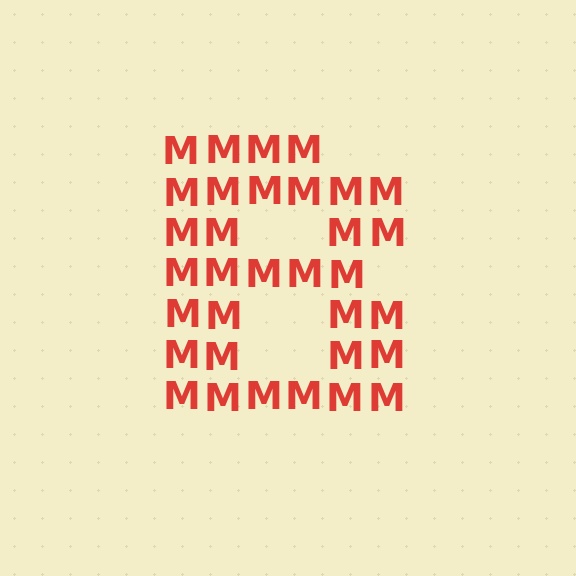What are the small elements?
The small elements are letter M's.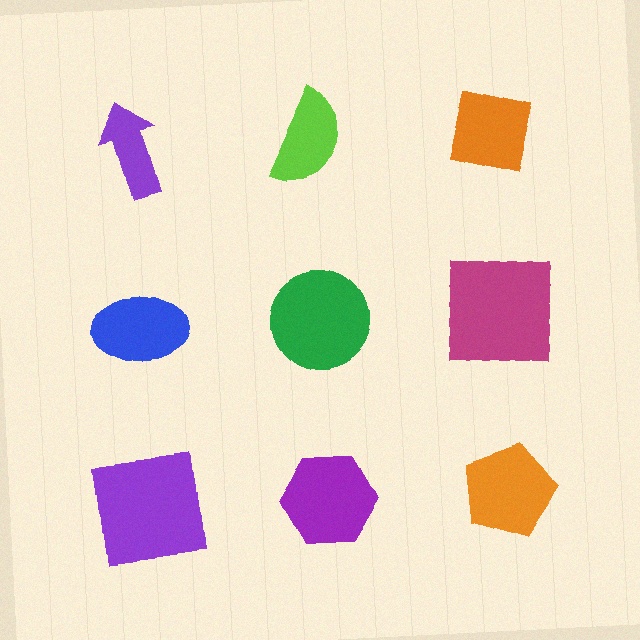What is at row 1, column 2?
A lime semicircle.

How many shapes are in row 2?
3 shapes.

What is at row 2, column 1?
A blue ellipse.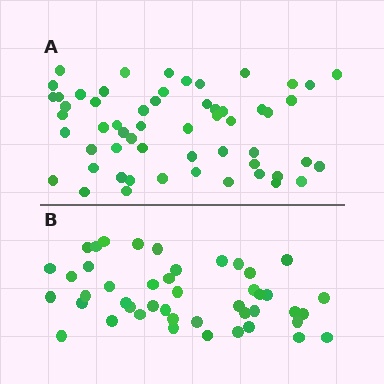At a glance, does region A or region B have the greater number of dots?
Region A (the top region) has more dots.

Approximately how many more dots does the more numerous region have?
Region A has roughly 12 or so more dots than region B.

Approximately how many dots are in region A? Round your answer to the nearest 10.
About 60 dots. (The exact count is 57, which rounds to 60.)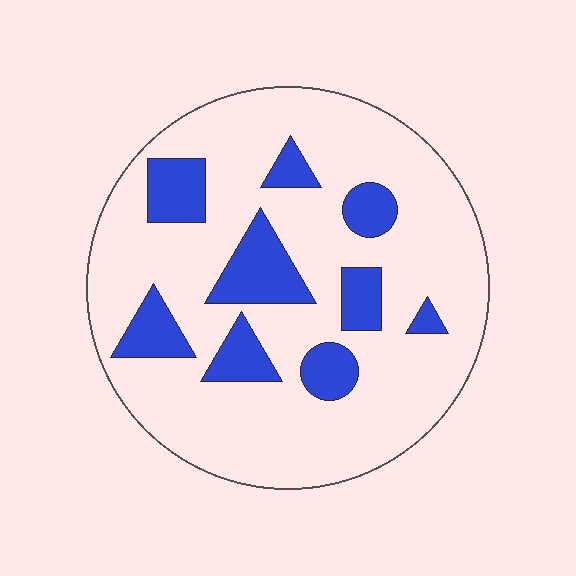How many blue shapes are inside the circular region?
9.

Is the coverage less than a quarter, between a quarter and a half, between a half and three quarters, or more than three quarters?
Less than a quarter.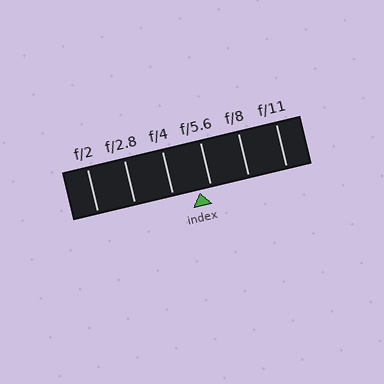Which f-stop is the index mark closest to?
The index mark is closest to f/5.6.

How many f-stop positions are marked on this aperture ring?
There are 6 f-stop positions marked.